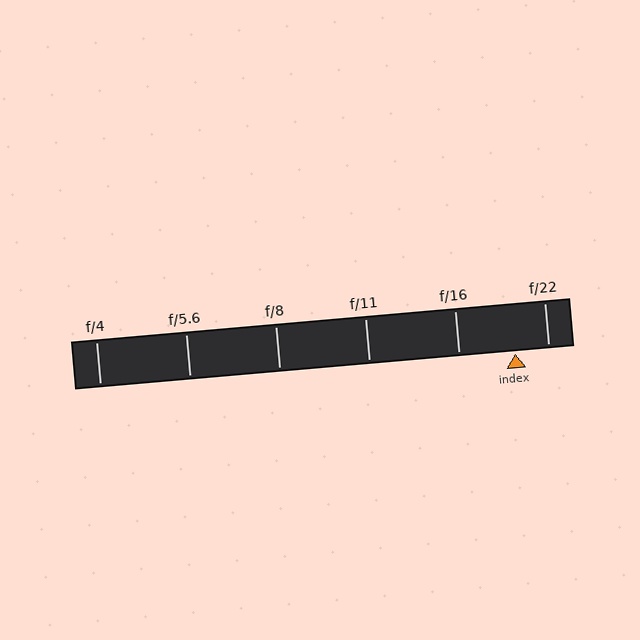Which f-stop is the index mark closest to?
The index mark is closest to f/22.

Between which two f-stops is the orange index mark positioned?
The index mark is between f/16 and f/22.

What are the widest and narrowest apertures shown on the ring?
The widest aperture shown is f/4 and the narrowest is f/22.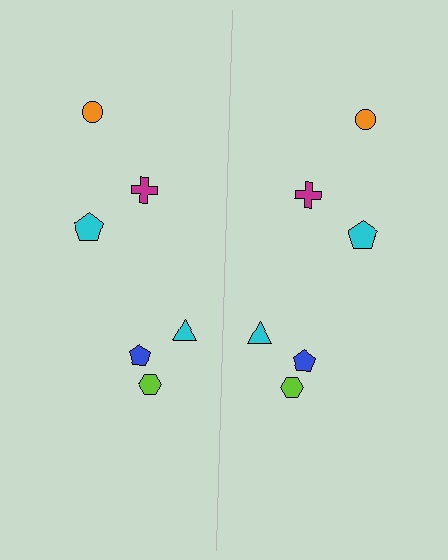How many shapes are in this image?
There are 12 shapes in this image.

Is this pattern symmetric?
Yes, this pattern has bilateral (reflection) symmetry.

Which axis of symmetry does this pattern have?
The pattern has a vertical axis of symmetry running through the center of the image.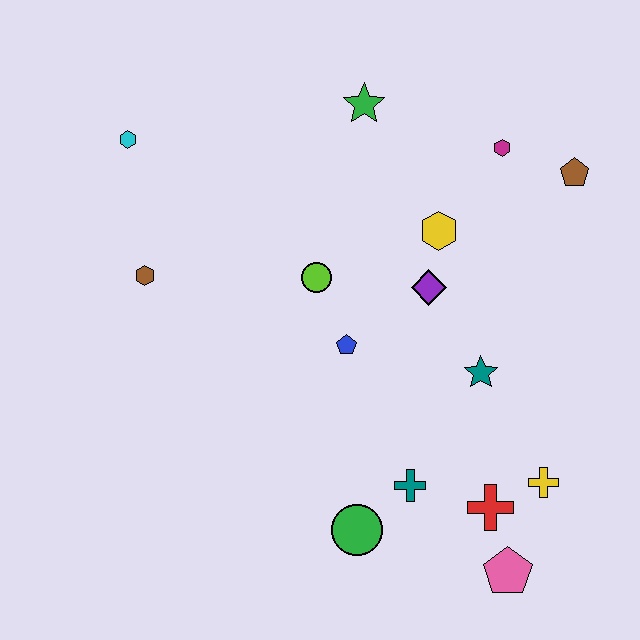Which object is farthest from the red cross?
The cyan hexagon is farthest from the red cross.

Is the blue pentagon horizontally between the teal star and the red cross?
No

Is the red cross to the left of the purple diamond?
No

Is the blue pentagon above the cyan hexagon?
No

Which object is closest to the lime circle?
The blue pentagon is closest to the lime circle.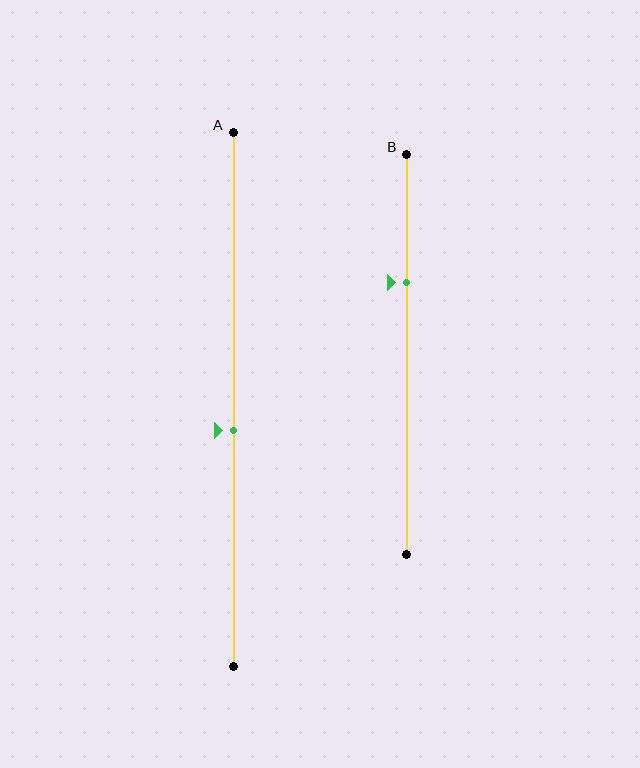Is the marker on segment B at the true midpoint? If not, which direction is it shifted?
No, the marker on segment B is shifted upward by about 18% of the segment length.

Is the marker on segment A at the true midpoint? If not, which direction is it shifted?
No, the marker on segment A is shifted downward by about 6% of the segment length.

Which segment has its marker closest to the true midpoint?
Segment A has its marker closest to the true midpoint.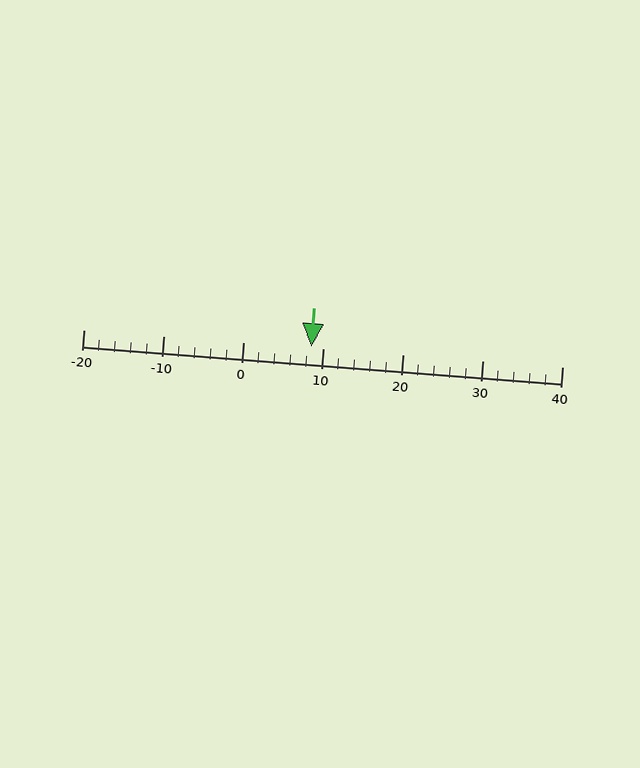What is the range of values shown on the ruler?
The ruler shows values from -20 to 40.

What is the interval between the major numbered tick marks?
The major tick marks are spaced 10 units apart.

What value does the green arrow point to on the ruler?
The green arrow points to approximately 8.